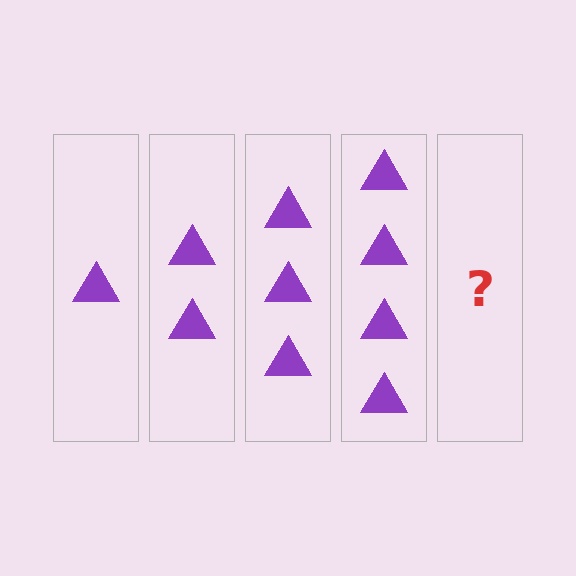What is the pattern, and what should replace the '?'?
The pattern is that each step adds one more triangle. The '?' should be 5 triangles.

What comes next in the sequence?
The next element should be 5 triangles.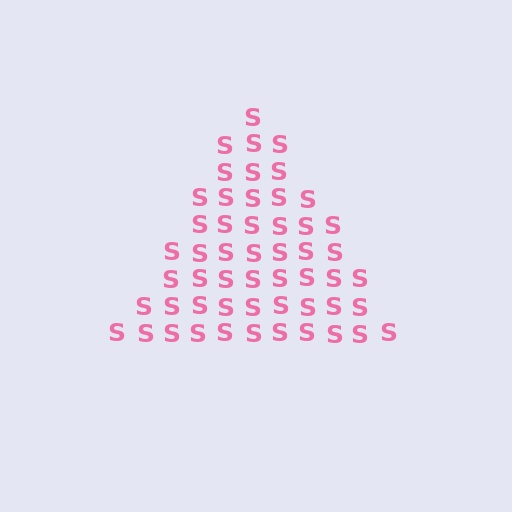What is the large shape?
The large shape is a triangle.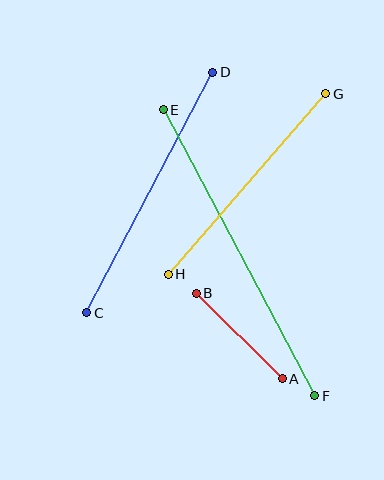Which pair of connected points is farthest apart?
Points E and F are farthest apart.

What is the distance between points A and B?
The distance is approximately 121 pixels.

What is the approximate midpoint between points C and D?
The midpoint is at approximately (150, 193) pixels.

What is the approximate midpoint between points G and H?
The midpoint is at approximately (247, 184) pixels.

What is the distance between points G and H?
The distance is approximately 239 pixels.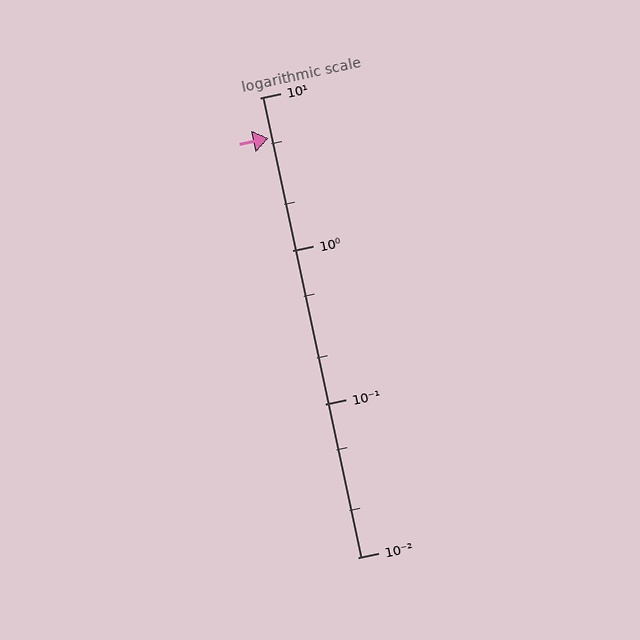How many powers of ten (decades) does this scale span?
The scale spans 3 decades, from 0.01 to 10.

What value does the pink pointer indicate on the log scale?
The pointer indicates approximately 5.4.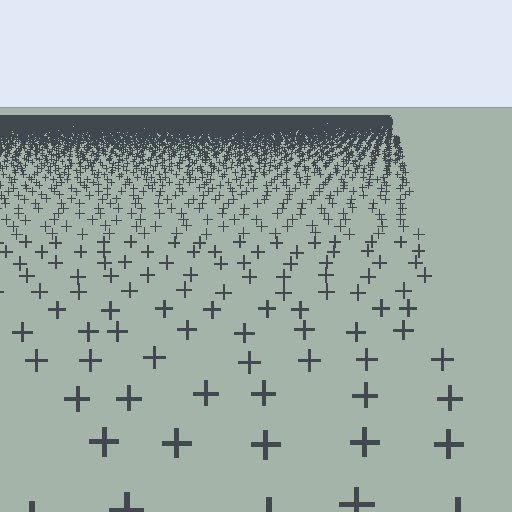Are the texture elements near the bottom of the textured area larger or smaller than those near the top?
Larger. Near the bottom, elements are closer to the viewer and appear at a bigger on-screen size.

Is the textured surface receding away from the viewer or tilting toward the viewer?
The surface is receding away from the viewer. Texture elements get smaller and denser toward the top.